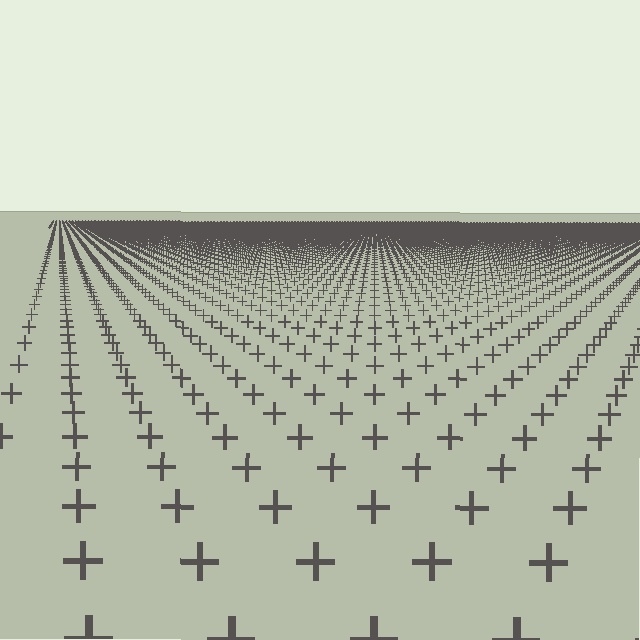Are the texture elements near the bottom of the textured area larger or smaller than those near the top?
Larger. Near the bottom, elements are closer to the viewer and appear at a bigger on-screen size.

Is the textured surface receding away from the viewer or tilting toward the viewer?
The surface is receding away from the viewer. Texture elements get smaller and denser toward the top.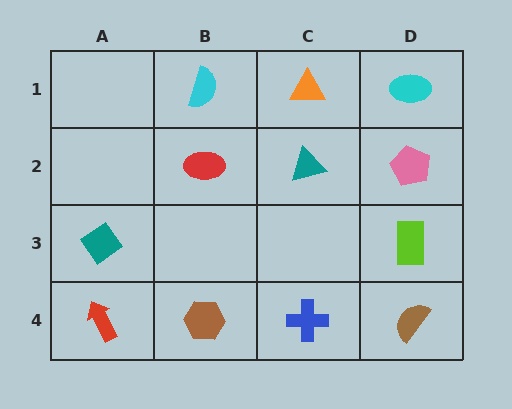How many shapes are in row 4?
4 shapes.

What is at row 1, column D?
A cyan ellipse.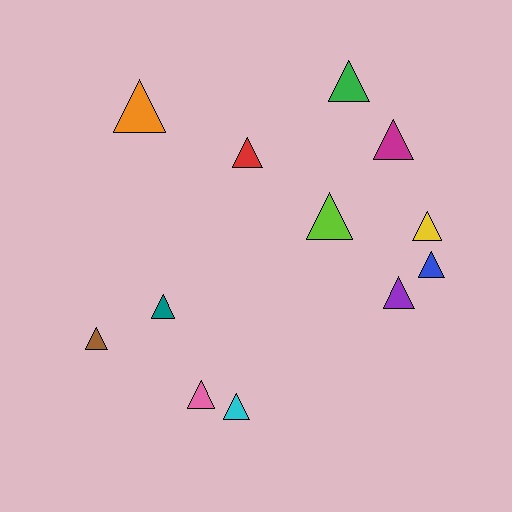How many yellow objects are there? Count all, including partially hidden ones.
There is 1 yellow object.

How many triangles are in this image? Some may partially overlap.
There are 12 triangles.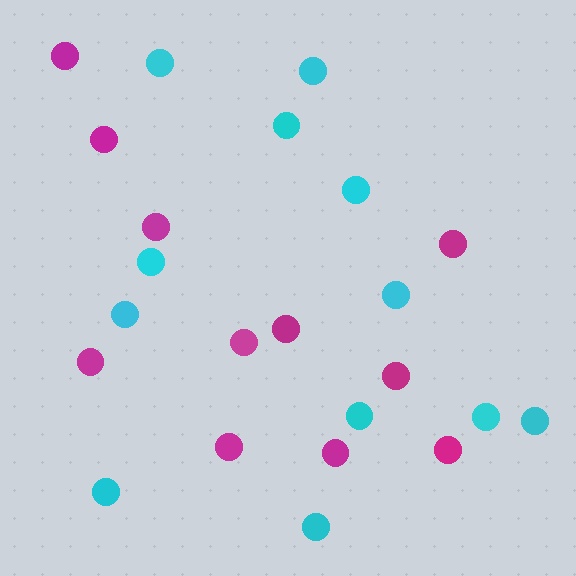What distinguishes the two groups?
There are 2 groups: one group of magenta circles (11) and one group of cyan circles (12).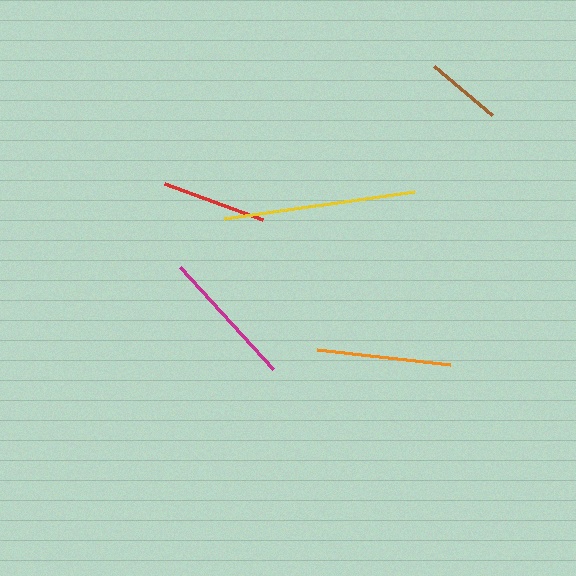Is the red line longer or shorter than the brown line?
The red line is longer than the brown line.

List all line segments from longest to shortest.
From longest to shortest: yellow, magenta, orange, red, brown.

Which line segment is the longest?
The yellow line is the longest at approximately 192 pixels.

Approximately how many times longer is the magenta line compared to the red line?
The magenta line is approximately 1.3 times the length of the red line.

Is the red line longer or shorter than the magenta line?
The magenta line is longer than the red line.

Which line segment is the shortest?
The brown line is the shortest at approximately 76 pixels.